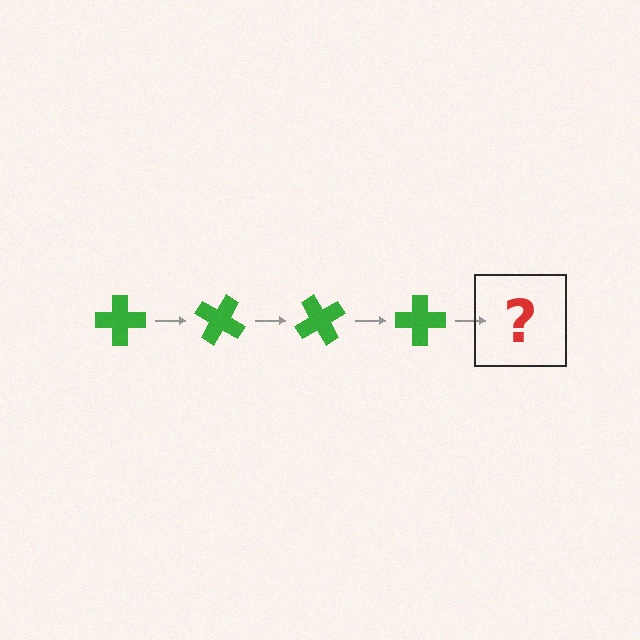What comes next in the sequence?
The next element should be a green cross rotated 120 degrees.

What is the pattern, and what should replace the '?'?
The pattern is that the cross rotates 30 degrees each step. The '?' should be a green cross rotated 120 degrees.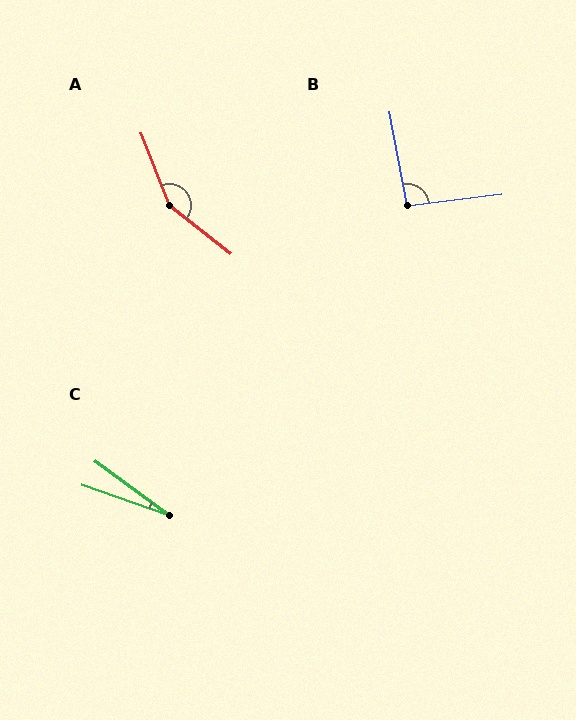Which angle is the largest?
A, at approximately 150 degrees.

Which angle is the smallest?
C, at approximately 17 degrees.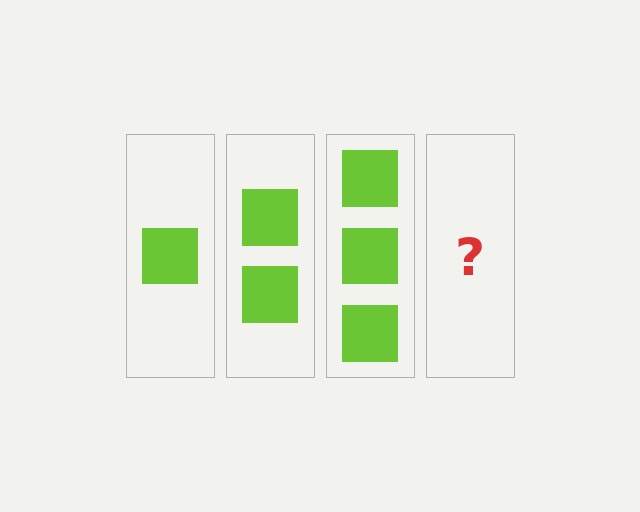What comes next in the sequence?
The next element should be 4 squares.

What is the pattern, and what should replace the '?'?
The pattern is that each step adds one more square. The '?' should be 4 squares.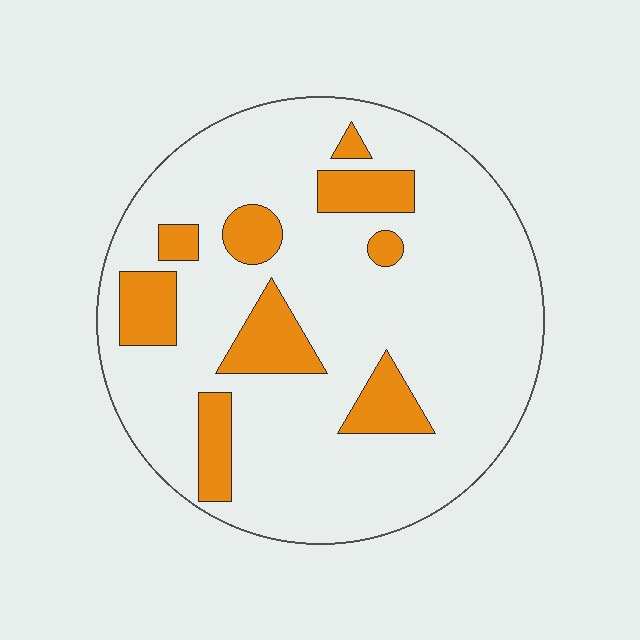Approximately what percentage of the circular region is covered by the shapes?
Approximately 20%.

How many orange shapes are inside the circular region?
9.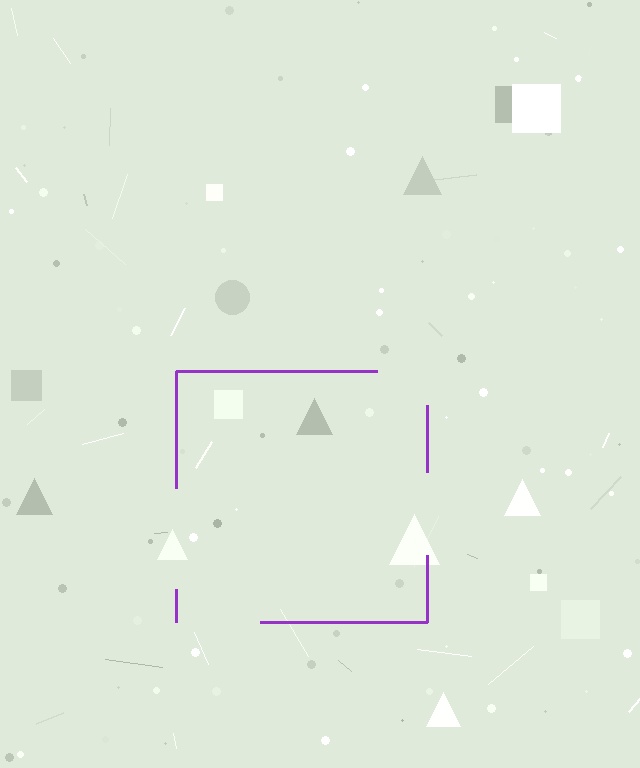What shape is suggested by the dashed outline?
The dashed outline suggests a square.